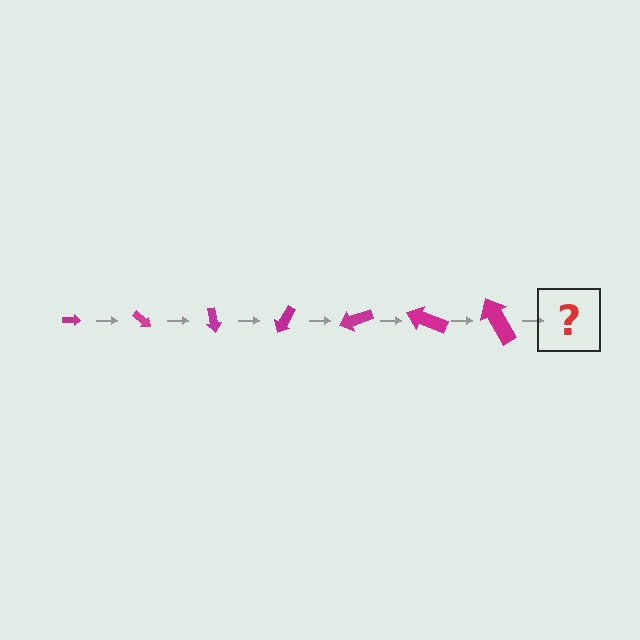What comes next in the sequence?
The next element should be an arrow, larger than the previous one and rotated 280 degrees from the start.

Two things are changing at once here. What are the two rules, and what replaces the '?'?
The two rules are that the arrow grows larger each step and it rotates 40 degrees each step. The '?' should be an arrow, larger than the previous one and rotated 280 degrees from the start.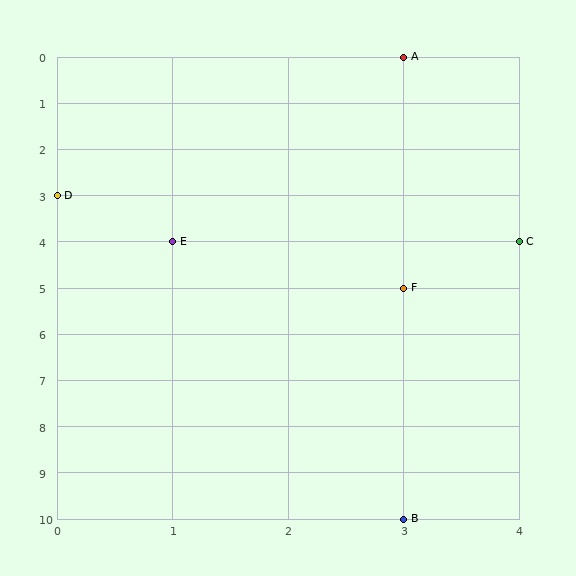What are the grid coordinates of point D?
Point D is at grid coordinates (0, 3).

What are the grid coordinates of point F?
Point F is at grid coordinates (3, 5).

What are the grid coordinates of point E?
Point E is at grid coordinates (1, 4).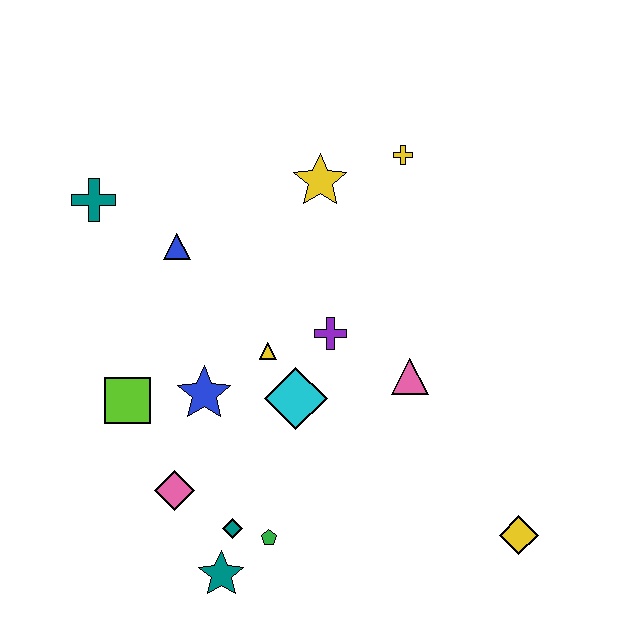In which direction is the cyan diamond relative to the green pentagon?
The cyan diamond is above the green pentagon.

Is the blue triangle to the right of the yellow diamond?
No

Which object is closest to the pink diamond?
The teal diamond is closest to the pink diamond.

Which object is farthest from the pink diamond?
The yellow cross is farthest from the pink diamond.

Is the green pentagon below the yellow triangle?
Yes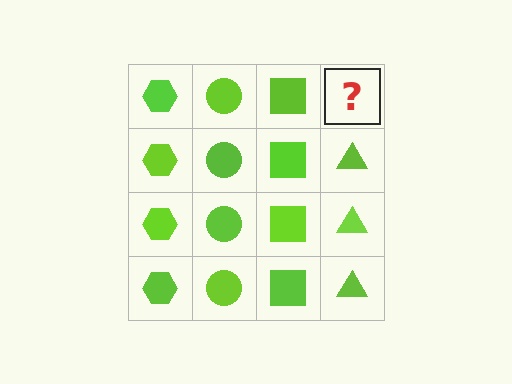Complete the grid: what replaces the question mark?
The question mark should be replaced with a lime triangle.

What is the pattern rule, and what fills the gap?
The rule is that each column has a consistent shape. The gap should be filled with a lime triangle.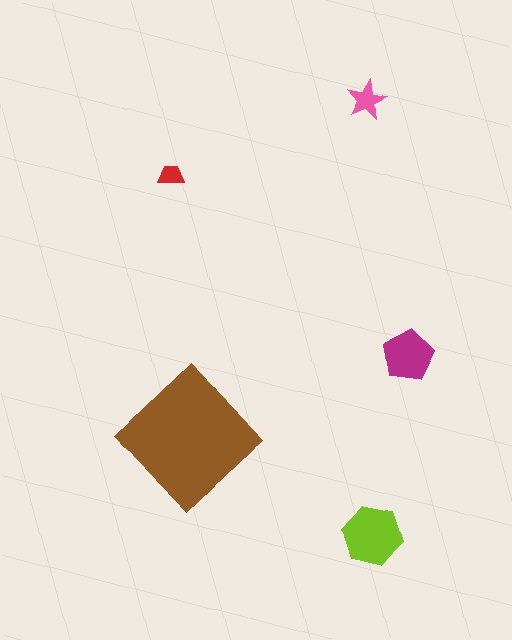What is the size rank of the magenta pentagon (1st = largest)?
3rd.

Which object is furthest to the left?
The red trapezoid is leftmost.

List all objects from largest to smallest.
The brown diamond, the lime hexagon, the magenta pentagon, the pink star, the red trapezoid.